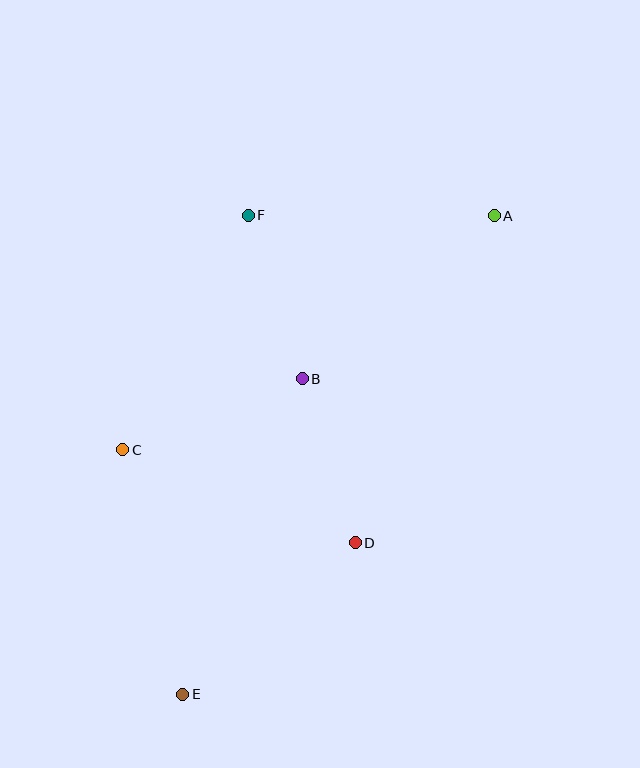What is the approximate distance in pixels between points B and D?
The distance between B and D is approximately 173 pixels.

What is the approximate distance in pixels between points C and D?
The distance between C and D is approximately 251 pixels.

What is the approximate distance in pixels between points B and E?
The distance between B and E is approximately 338 pixels.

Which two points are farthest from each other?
Points A and E are farthest from each other.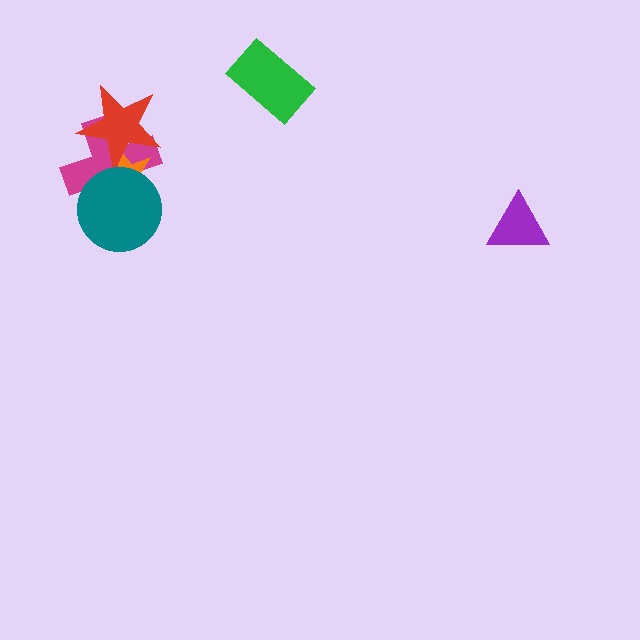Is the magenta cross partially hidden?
Yes, it is partially covered by another shape.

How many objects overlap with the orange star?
3 objects overlap with the orange star.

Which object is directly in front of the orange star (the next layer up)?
The red star is directly in front of the orange star.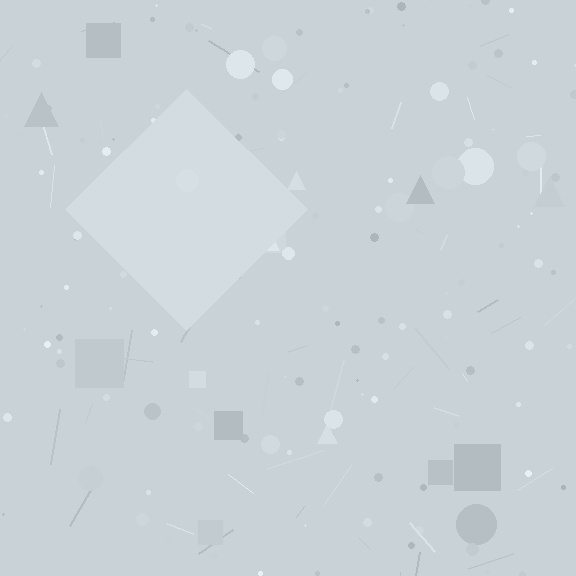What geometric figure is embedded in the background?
A diamond is embedded in the background.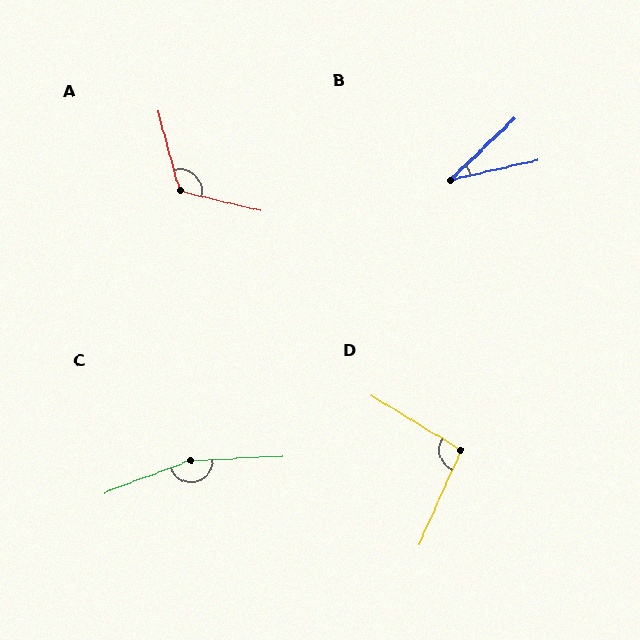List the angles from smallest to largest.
B (31°), D (98°), A (119°), C (162°).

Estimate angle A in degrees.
Approximately 119 degrees.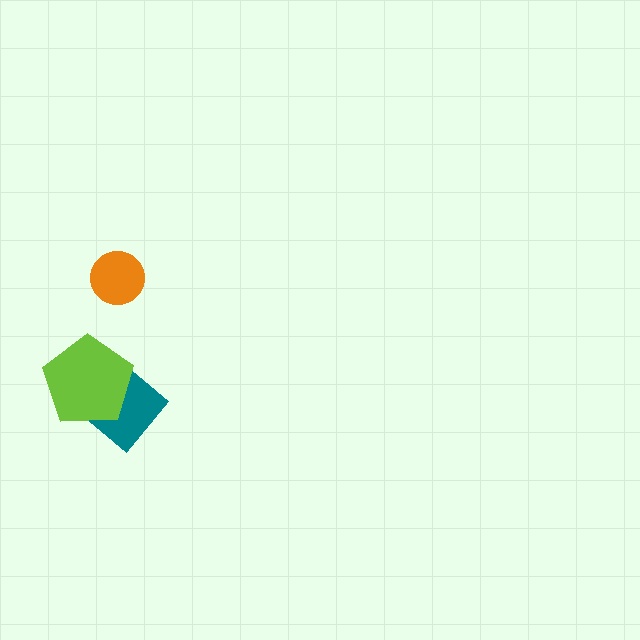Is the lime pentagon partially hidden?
No, no other shape covers it.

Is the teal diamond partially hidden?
Yes, it is partially covered by another shape.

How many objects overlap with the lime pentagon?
1 object overlaps with the lime pentagon.